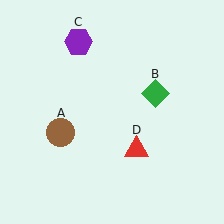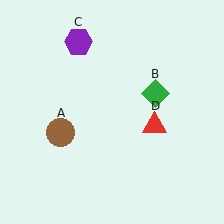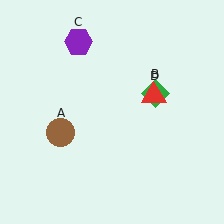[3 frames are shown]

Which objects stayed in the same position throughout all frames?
Brown circle (object A) and green diamond (object B) and purple hexagon (object C) remained stationary.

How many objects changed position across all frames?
1 object changed position: red triangle (object D).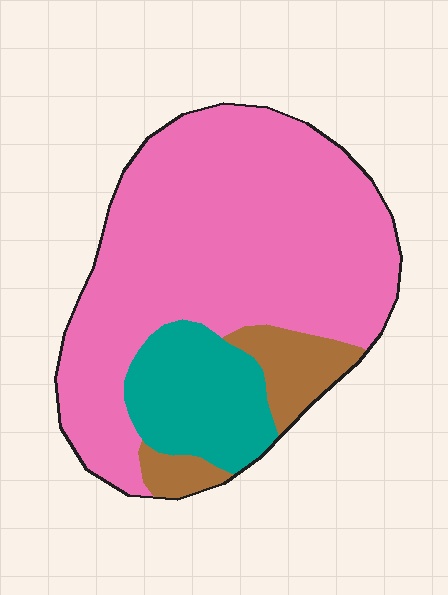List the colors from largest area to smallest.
From largest to smallest: pink, teal, brown.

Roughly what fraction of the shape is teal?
Teal takes up about one sixth (1/6) of the shape.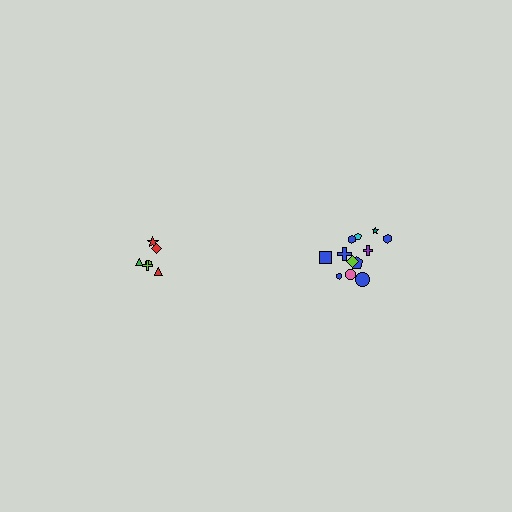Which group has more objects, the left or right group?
The right group.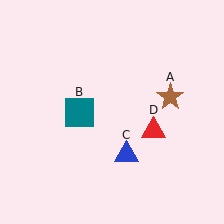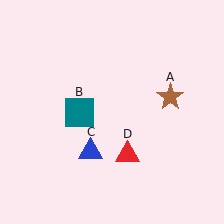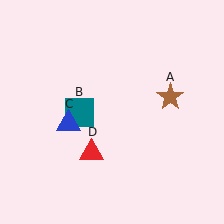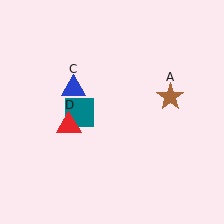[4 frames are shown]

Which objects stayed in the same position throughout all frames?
Brown star (object A) and teal square (object B) remained stationary.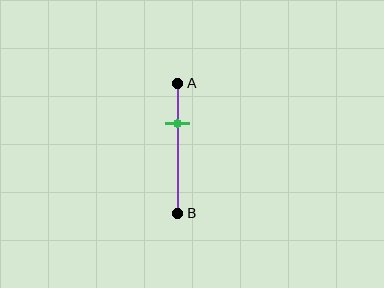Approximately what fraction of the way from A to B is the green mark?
The green mark is approximately 30% of the way from A to B.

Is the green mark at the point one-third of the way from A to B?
Yes, the mark is approximately at the one-third point.